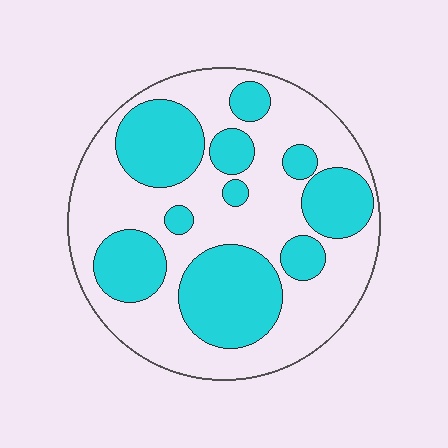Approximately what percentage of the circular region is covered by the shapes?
Approximately 40%.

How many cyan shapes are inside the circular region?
10.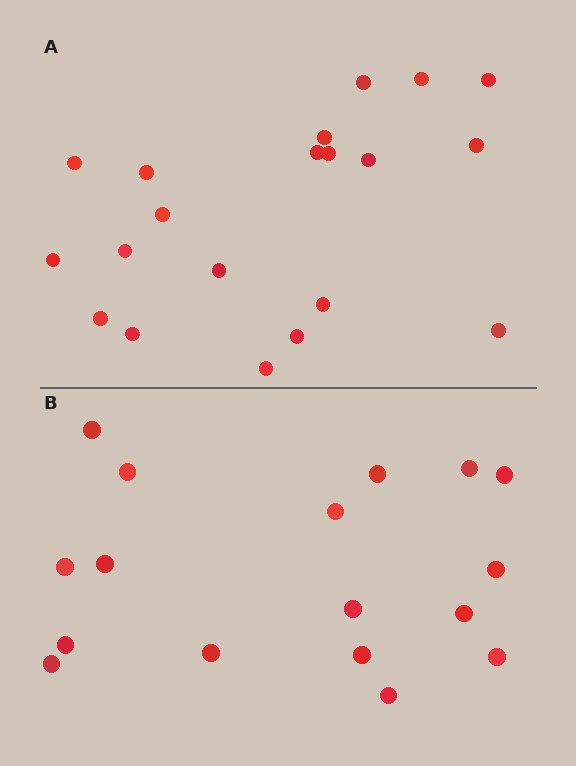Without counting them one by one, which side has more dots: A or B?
Region A (the top region) has more dots.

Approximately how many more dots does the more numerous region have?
Region A has just a few more — roughly 2 or 3 more dots than region B.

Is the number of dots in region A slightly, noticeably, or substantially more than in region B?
Region A has only slightly more — the two regions are fairly close. The ratio is roughly 1.2 to 1.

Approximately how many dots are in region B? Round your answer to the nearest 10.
About 20 dots. (The exact count is 17, which rounds to 20.)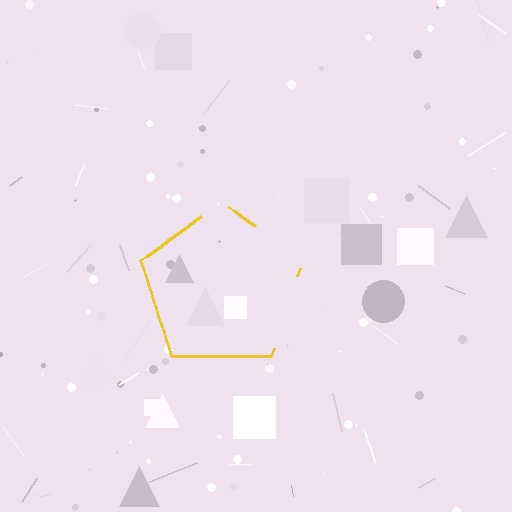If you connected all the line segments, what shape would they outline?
They would outline a pentagon.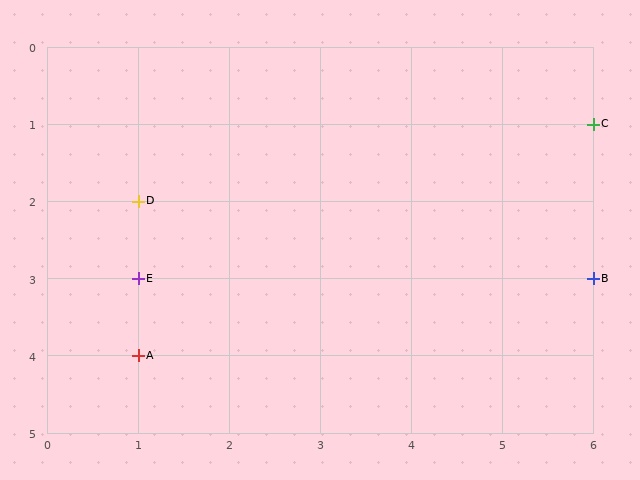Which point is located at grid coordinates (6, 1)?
Point C is at (6, 1).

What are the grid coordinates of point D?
Point D is at grid coordinates (1, 2).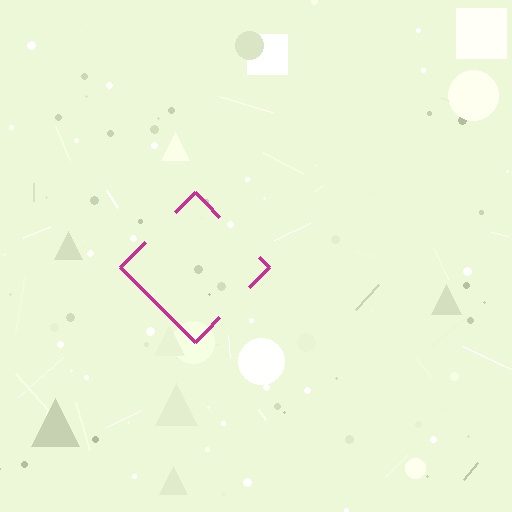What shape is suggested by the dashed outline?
The dashed outline suggests a diamond.